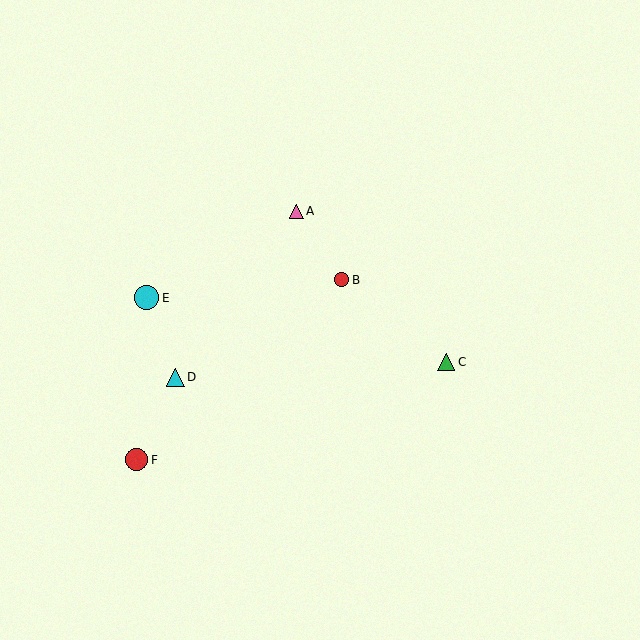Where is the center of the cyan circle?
The center of the cyan circle is at (147, 298).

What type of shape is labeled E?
Shape E is a cyan circle.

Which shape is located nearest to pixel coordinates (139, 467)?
The red circle (labeled F) at (137, 460) is nearest to that location.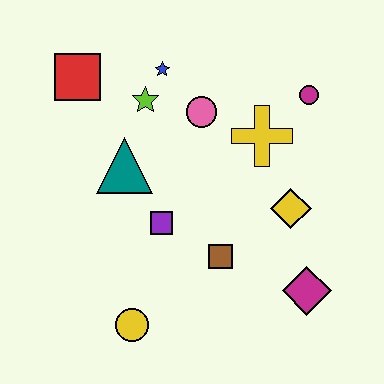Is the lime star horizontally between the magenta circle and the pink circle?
No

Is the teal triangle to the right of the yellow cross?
No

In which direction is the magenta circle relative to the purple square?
The magenta circle is to the right of the purple square.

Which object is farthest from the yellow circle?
The magenta circle is farthest from the yellow circle.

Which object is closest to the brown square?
The purple square is closest to the brown square.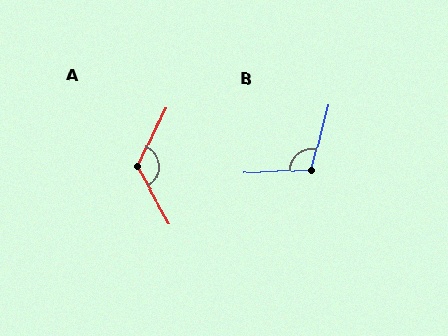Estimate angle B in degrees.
Approximately 108 degrees.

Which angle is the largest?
A, at approximately 126 degrees.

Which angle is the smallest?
B, at approximately 108 degrees.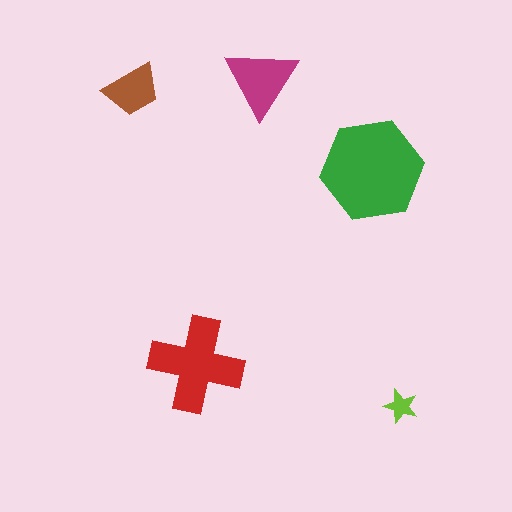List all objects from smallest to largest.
The lime star, the brown trapezoid, the magenta triangle, the red cross, the green hexagon.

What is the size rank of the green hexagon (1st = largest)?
1st.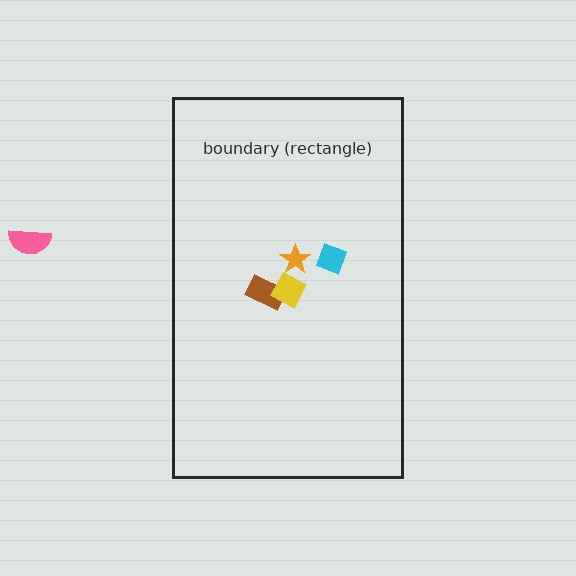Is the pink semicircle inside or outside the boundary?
Outside.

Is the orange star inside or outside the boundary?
Inside.